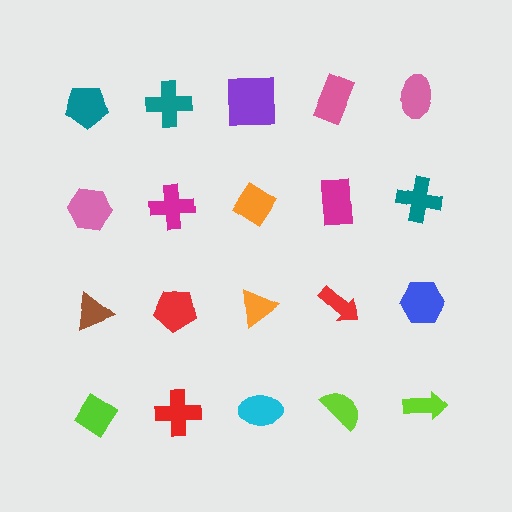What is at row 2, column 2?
A magenta cross.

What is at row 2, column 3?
An orange diamond.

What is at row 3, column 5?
A blue hexagon.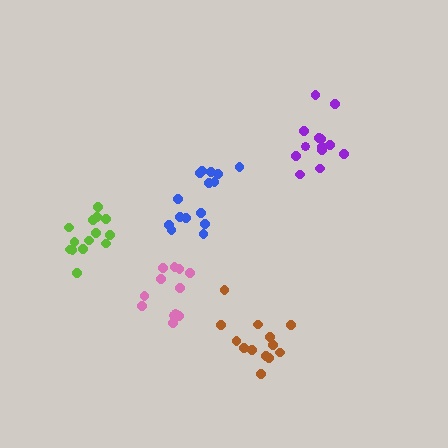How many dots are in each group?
Group 1: 13 dots, Group 2: 15 dots, Group 3: 12 dots, Group 4: 14 dots, Group 5: 13 dots (67 total).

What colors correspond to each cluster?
The clusters are colored: purple, blue, pink, lime, brown.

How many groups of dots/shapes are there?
There are 5 groups.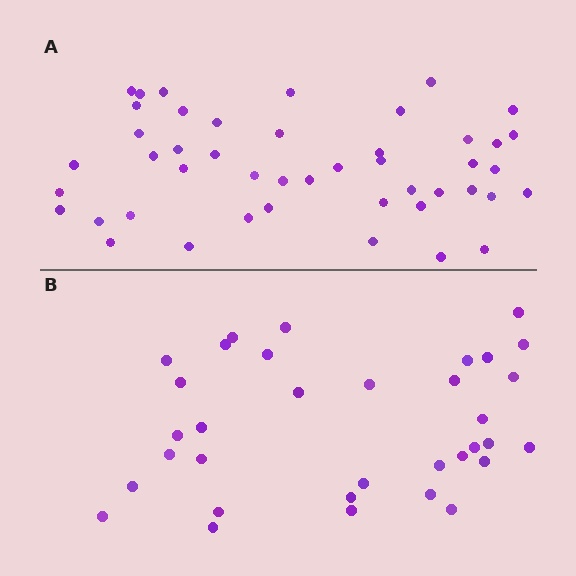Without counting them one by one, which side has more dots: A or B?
Region A (the top region) has more dots.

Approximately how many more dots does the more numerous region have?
Region A has roughly 12 or so more dots than region B.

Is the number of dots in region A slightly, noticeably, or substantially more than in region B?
Region A has noticeably more, but not dramatically so. The ratio is roughly 1.4 to 1.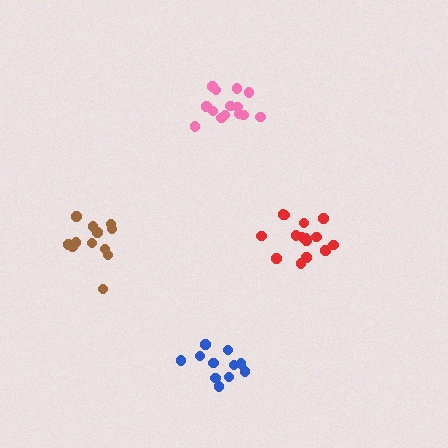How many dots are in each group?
Group 1: 15 dots, Group 2: 12 dots, Group 3: 14 dots, Group 4: 11 dots (52 total).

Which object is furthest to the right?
The red cluster is rightmost.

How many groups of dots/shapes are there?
There are 4 groups.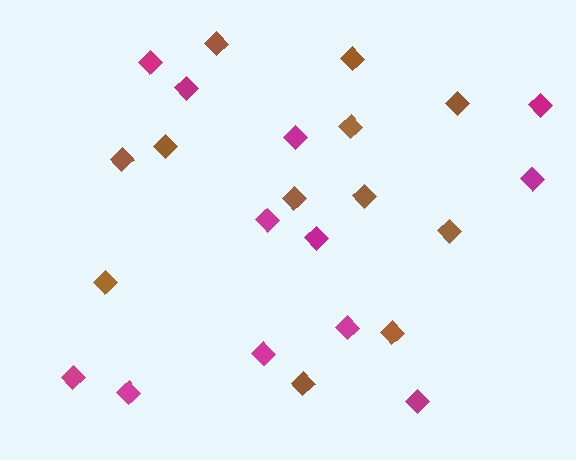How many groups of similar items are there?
There are 2 groups: one group of magenta diamonds (12) and one group of brown diamonds (12).